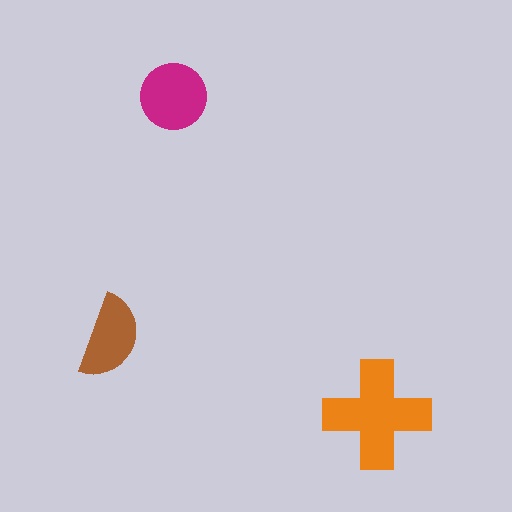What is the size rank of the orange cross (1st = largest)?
1st.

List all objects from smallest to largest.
The brown semicircle, the magenta circle, the orange cross.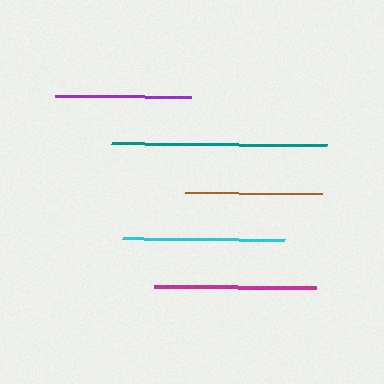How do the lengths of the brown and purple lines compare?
The brown and purple lines are approximately the same length.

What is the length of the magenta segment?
The magenta segment is approximately 162 pixels long.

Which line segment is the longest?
The teal line is the longest at approximately 216 pixels.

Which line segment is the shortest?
The purple line is the shortest at approximately 136 pixels.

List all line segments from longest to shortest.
From longest to shortest: teal, cyan, magenta, brown, purple.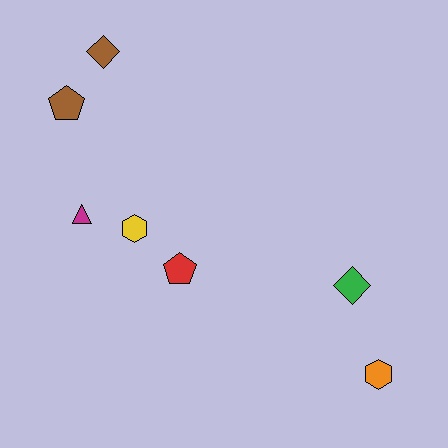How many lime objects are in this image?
There are no lime objects.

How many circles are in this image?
There are no circles.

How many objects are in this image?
There are 7 objects.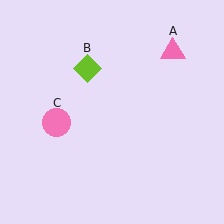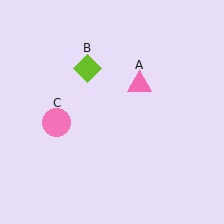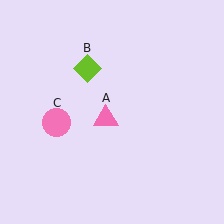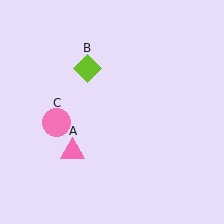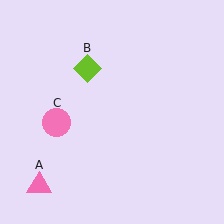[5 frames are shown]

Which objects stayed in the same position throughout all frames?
Lime diamond (object B) and pink circle (object C) remained stationary.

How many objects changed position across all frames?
1 object changed position: pink triangle (object A).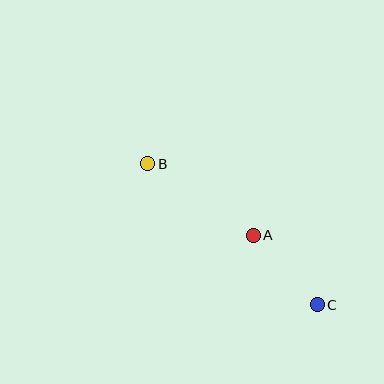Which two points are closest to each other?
Points A and C are closest to each other.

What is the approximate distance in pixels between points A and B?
The distance between A and B is approximately 127 pixels.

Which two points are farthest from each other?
Points B and C are farthest from each other.